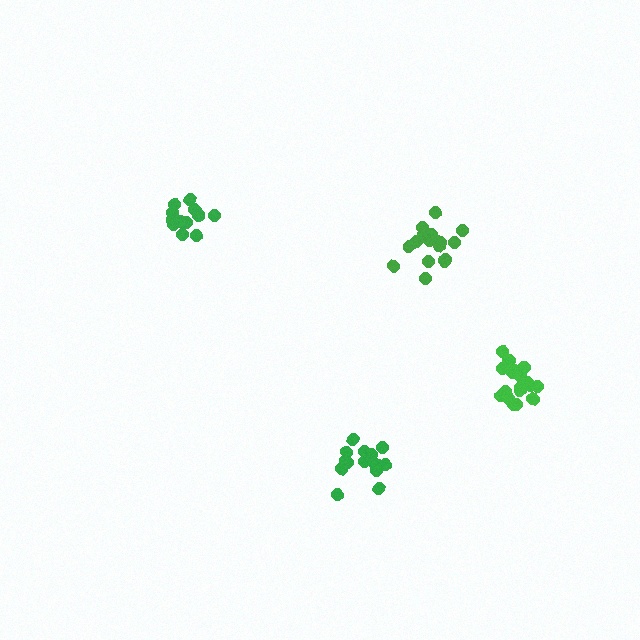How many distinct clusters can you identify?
There are 4 distinct clusters.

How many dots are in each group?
Group 1: 16 dots, Group 2: 16 dots, Group 3: 18 dots, Group 4: 13 dots (63 total).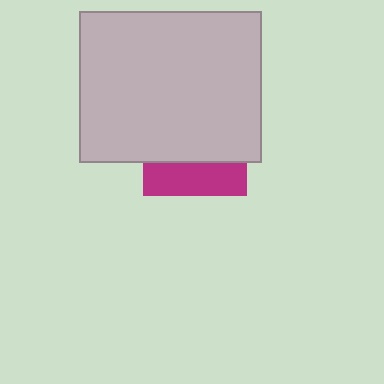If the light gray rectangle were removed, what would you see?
You would see the complete magenta square.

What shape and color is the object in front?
The object in front is a light gray rectangle.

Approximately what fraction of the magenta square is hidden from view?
Roughly 69% of the magenta square is hidden behind the light gray rectangle.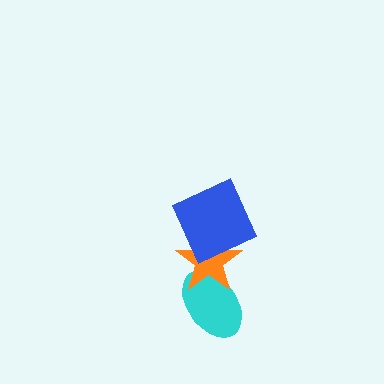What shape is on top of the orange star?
The blue square is on top of the orange star.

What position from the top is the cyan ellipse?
The cyan ellipse is 3rd from the top.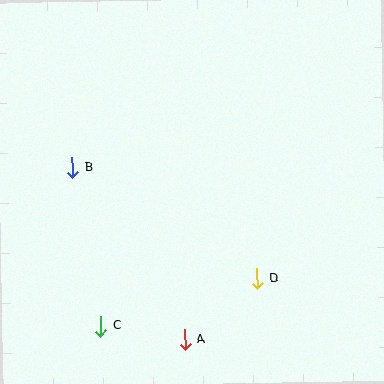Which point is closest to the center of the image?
Point D at (257, 278) is closest to the center.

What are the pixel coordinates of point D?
Point D is at (257, 278).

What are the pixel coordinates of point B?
Point B is at (72, 167).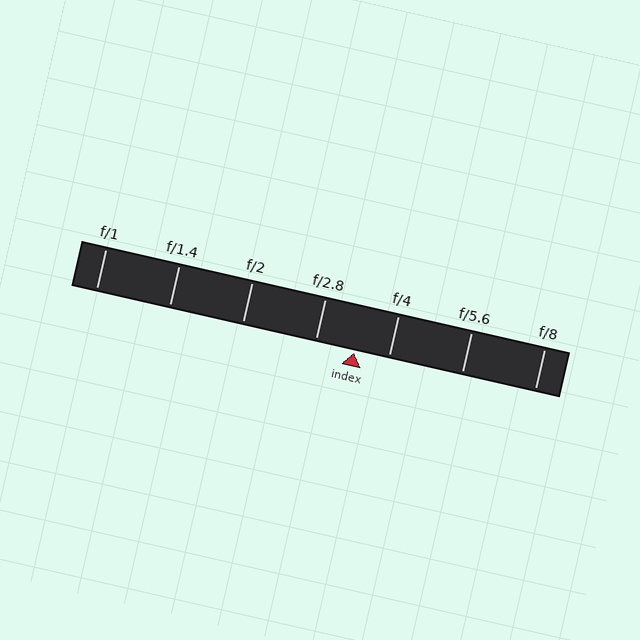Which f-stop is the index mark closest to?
The index mark is closest to f/4.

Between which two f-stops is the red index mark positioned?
The index mark is between f/2.8 and f/4.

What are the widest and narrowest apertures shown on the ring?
The widest aperture shown is f/1 and the narrowest is f/8.